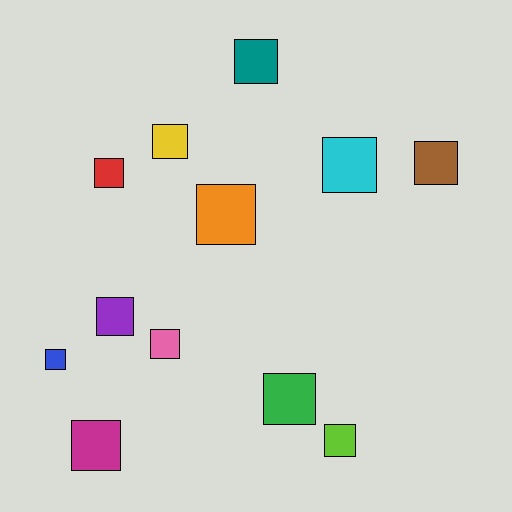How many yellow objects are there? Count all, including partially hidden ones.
There is 1 yellow object.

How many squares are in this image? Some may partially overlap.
There are 12 squares.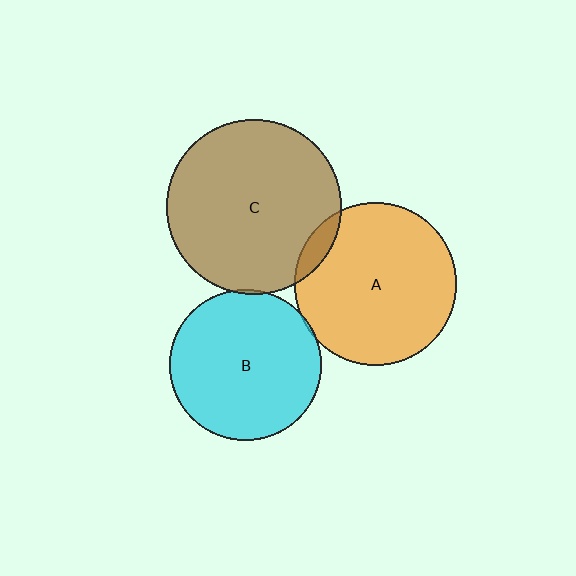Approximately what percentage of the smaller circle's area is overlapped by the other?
Approximately 5%.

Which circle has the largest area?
Circle C (brown).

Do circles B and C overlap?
Yes.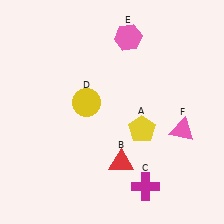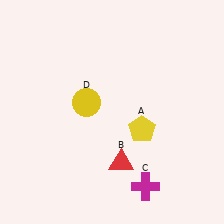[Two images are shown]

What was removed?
The pink hexagon (E), the pink triangle (F) were removed in Image 2.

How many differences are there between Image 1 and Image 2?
There are 2 differences between the two images.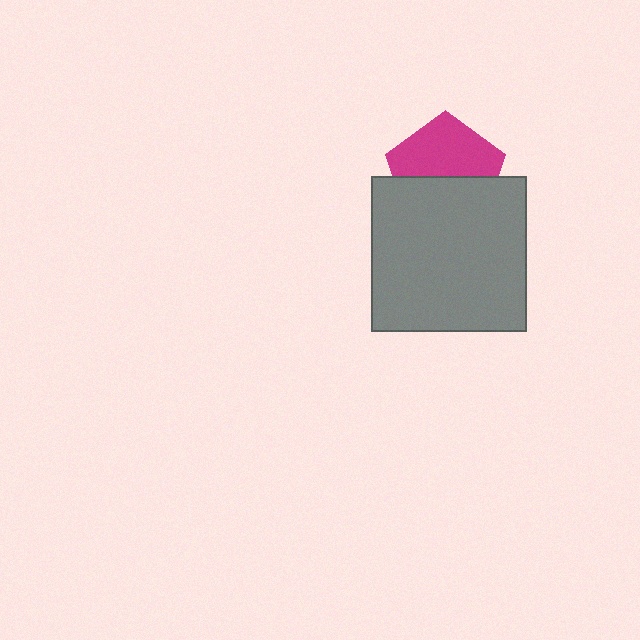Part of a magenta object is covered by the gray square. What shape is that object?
It is a pentagon.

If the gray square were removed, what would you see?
You would see the complete magenta pentagon.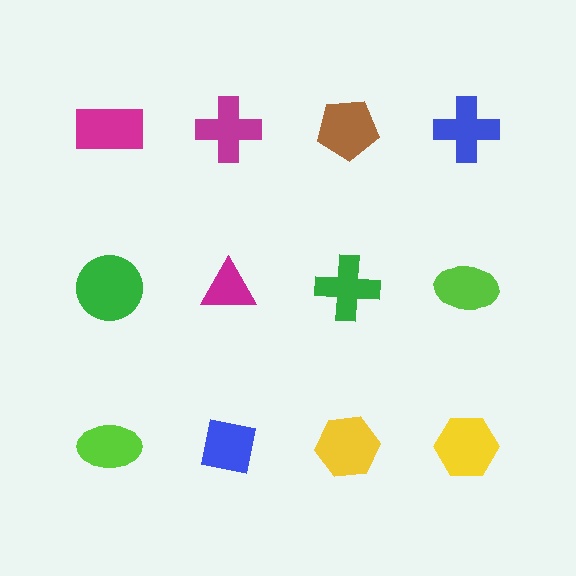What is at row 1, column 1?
A magenta rectangle.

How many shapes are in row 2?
4 shapes.